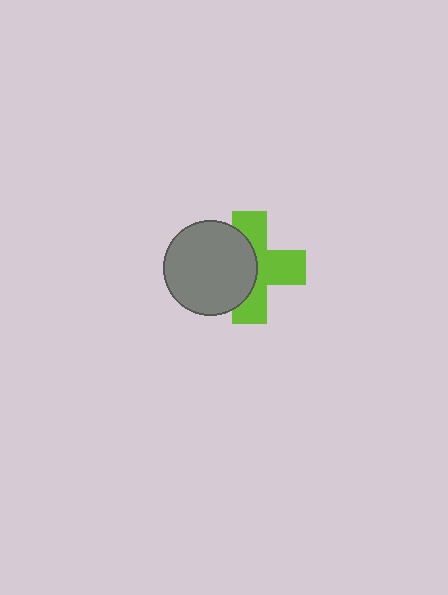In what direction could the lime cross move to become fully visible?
The lime cross could move right. That would shift it out from behind the gray circle entirely.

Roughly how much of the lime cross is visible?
About half of it is visible (roughly 56%).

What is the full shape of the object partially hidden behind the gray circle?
The partially hidden object is a lime cross.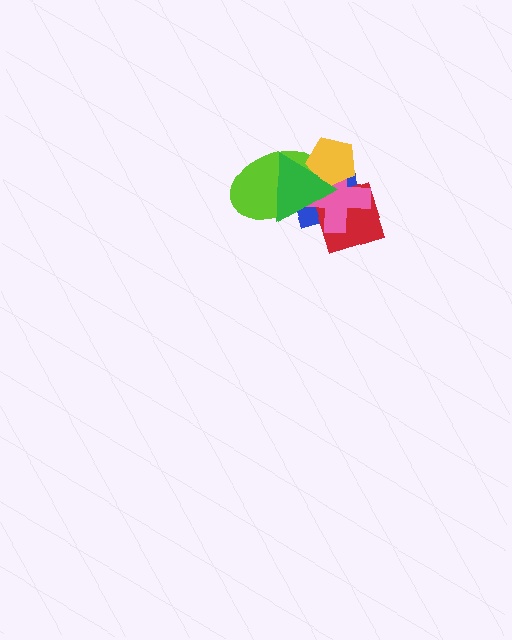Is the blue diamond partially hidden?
Yes, it is partially covered by another shape.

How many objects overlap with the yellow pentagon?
5 objects overlap with the yellow pentagon.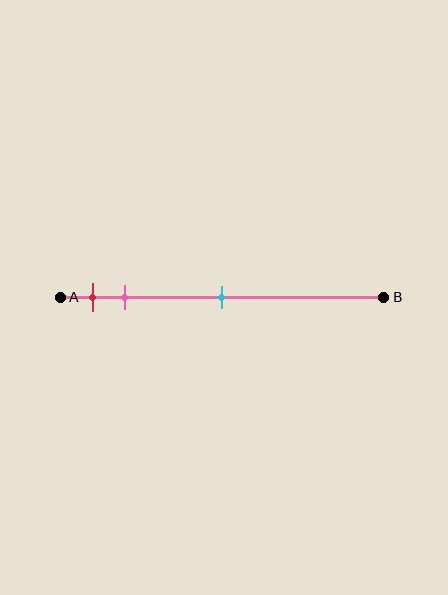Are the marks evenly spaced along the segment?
No, the marks are not evenly spaced.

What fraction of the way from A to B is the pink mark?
The pink mark is approximately 20% (0.2) of the way from A to B.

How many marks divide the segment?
There are 3 marks dividing the segment.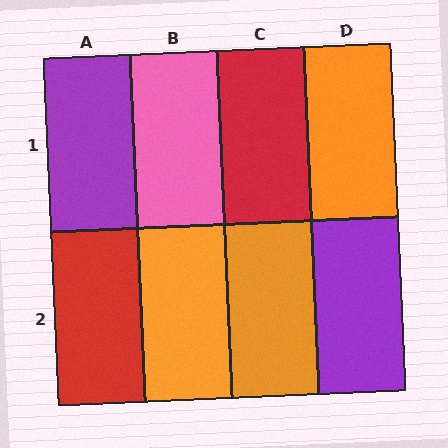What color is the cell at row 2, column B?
Orange.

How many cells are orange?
3 cells are orange.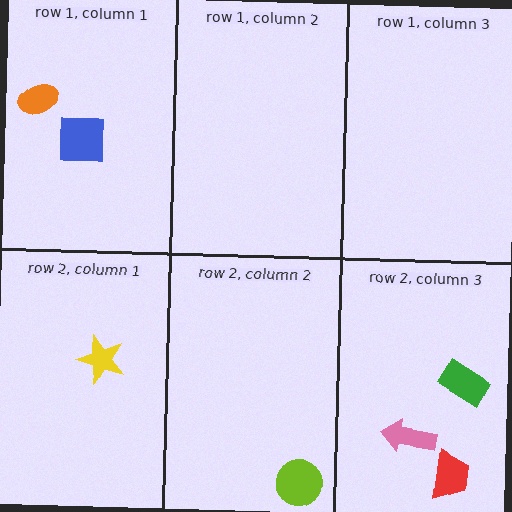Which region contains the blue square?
The row 1, column 1 region.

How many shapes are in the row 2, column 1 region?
1.